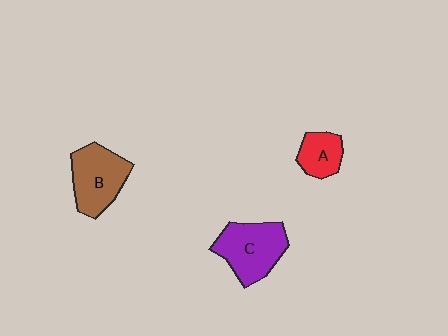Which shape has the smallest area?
Shape A (red).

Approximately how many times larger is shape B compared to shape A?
Approximately 1.8 times.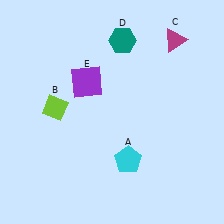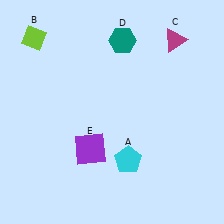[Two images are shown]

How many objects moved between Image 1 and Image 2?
2 objects moved between the two images.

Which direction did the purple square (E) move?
The purple square (E) moved down.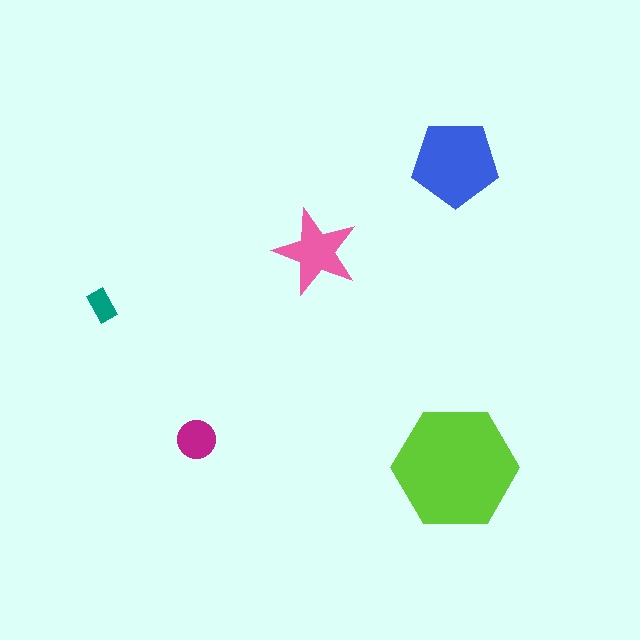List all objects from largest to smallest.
The lime hexagon, the blue pentagon, the pink star, the magenta circle, the teal rectangle.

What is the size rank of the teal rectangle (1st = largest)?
5th.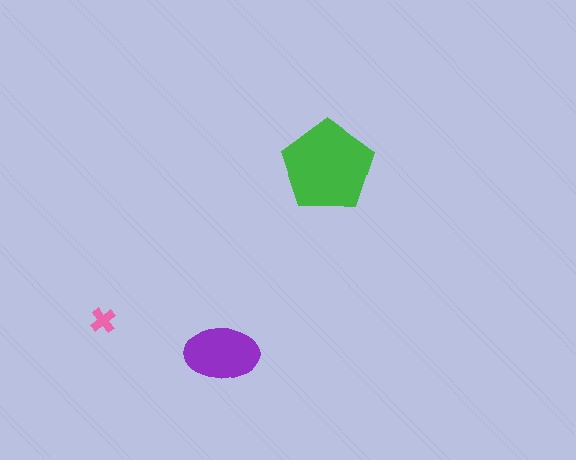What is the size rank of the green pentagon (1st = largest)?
1st.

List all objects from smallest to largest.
The pink cross, the purple ellipse, the green pentagon.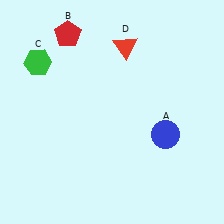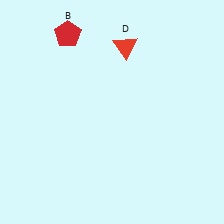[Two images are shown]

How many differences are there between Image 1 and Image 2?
There are 2 differences between the two images.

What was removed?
The green hexagon (C), the blue circle (A) were removed in Image 2.